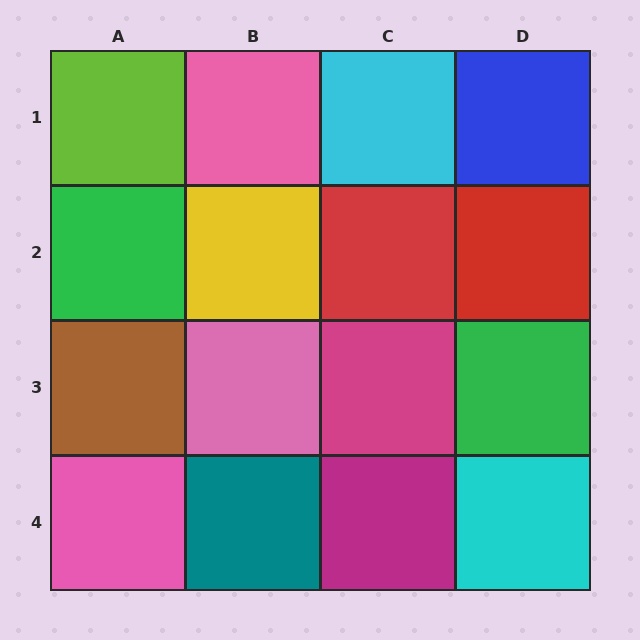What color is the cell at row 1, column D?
Blue.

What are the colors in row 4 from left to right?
Pink, teal, magenta, cyan.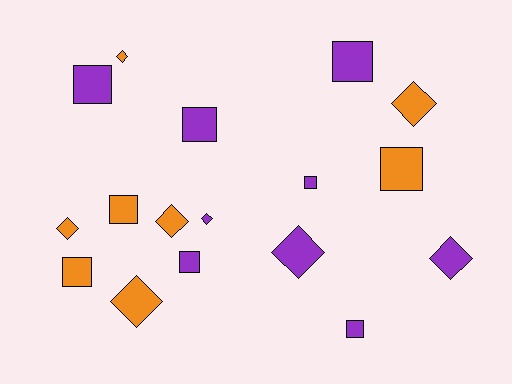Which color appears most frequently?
Purple, with 9 objects.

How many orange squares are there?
There are 3 orange squares.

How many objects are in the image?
There are 17 objects.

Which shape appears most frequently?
Square, with 9 objects.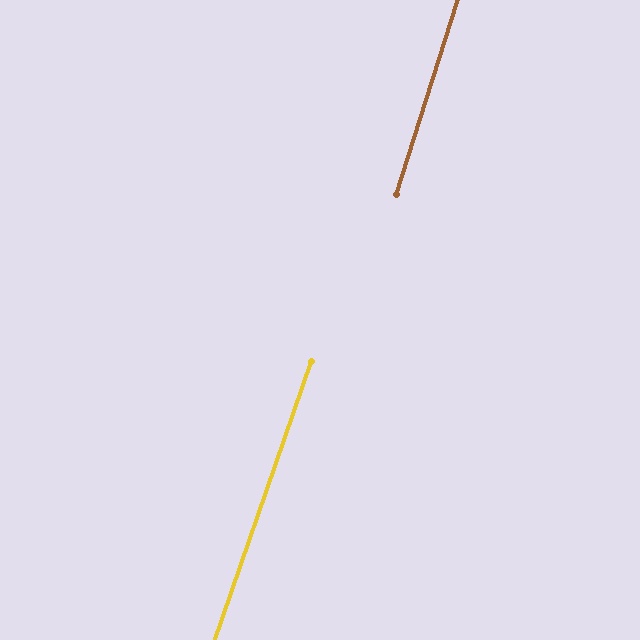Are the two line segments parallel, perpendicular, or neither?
Parallel — their directions differ by only 1.5°.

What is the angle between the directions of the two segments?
Approximately 2 degrees.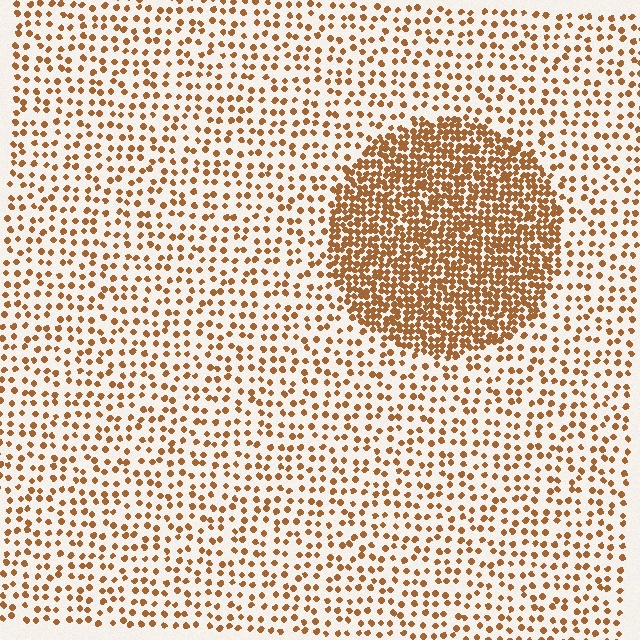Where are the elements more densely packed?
The elements are more densely packed inside the circle boundary.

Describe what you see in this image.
The image contains small brown elements arranged at two different densities. A circle-shaped region is visible where the elements are more densely packed than the surrounding area.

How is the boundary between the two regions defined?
The boundary is defined by a change in element density (approximately 2.8x ratio). All elements are the same color, size, and shape.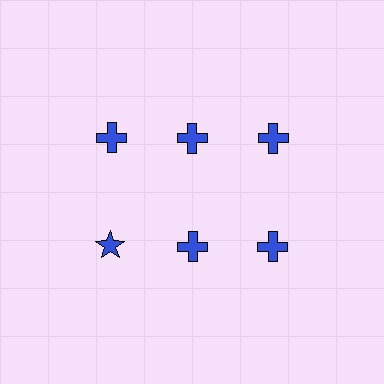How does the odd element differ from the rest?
It has a different shape: star instead of cross.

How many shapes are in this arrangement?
There are 6 shapes arranged in a grid pattern.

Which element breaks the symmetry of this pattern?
The blue star in the second row, leftmost column breaks the symmetry. All other shapes are blue crosses.